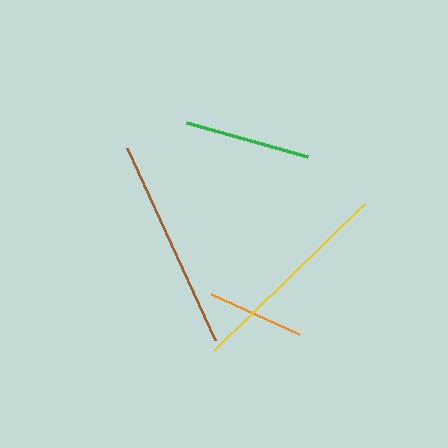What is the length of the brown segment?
The brown segment is approximately 211 pixels long.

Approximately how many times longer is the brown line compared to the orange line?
The brown line is approximately 2.2 times the length of the orange line.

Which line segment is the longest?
The yellow line is the longest at approximately 211 pixels.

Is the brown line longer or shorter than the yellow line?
The yellow line is longer than the brown line.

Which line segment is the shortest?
The orange line is the shortest at approximately 97 pixels.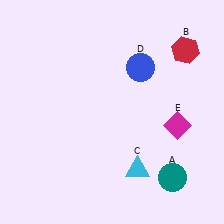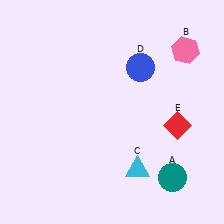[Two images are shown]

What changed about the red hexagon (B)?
In Image 1, B is red. In Image 2, it changed to pink.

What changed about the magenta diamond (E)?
In Image 1, E is magenta. In Image 2, it changed to red.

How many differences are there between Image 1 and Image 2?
There are 2 differences between the two images.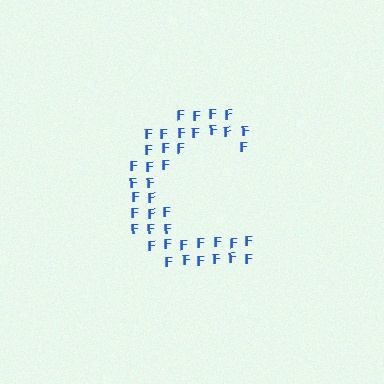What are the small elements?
The small elements are letter F's.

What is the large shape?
The large shape is the letter C.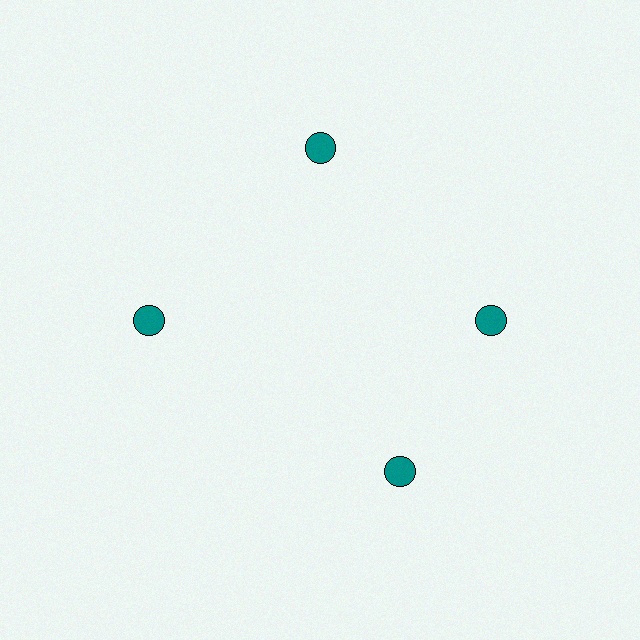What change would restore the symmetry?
The symmetry would be restored by rotating it back into even spacing with its neighbors so that all 4 circles sit at equal angles and equal distance from the center.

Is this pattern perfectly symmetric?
No. The 4 teal circles are arranged in a ring, but one element near the 6 o'clock position is rotated out of alignment along the ring, breaking the 4-fold rotational symmetry.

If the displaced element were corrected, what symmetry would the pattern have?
It would have 4-fold rotational symmetry — the pattern would map onto itself every 90 degrees.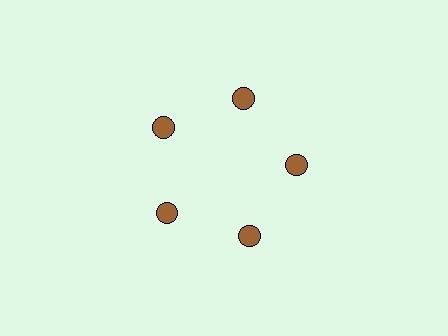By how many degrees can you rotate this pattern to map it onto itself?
The pattern maps onto itself every 72 degrees of rotation.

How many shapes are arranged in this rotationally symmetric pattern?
There are 5 shapes, arranged in 5 groups of 1.